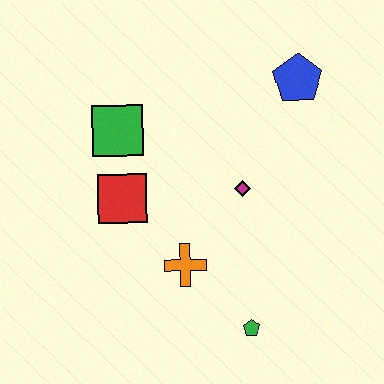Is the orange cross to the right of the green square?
Yes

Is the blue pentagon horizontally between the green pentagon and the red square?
No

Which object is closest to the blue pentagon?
The magenta diamond is closest to the blue pentagon.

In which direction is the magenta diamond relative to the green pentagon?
The magenta diamond is above the green pentagon.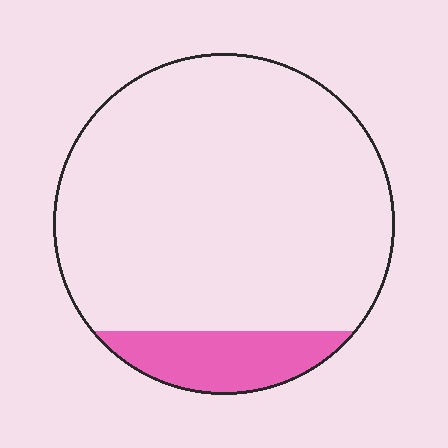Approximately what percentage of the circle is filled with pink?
Approximately 15%.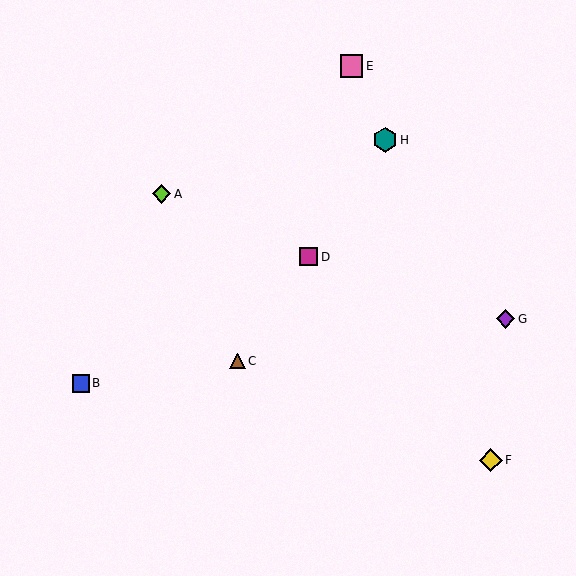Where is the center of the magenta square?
The center of the magenta square is at (309, 257).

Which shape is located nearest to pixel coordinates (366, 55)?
The pink square (labeled E) at (352, 66) is nearest to that location.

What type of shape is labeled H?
Shape H is a teal hexagon.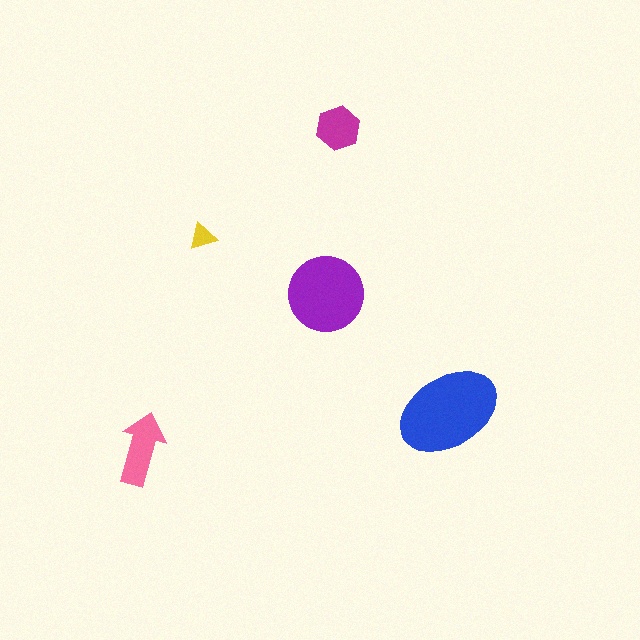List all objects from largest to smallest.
The blue ellipse, the purple circle, the pink arrow, the magenta hexagon, the yellow triangle.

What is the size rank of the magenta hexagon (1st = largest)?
4th.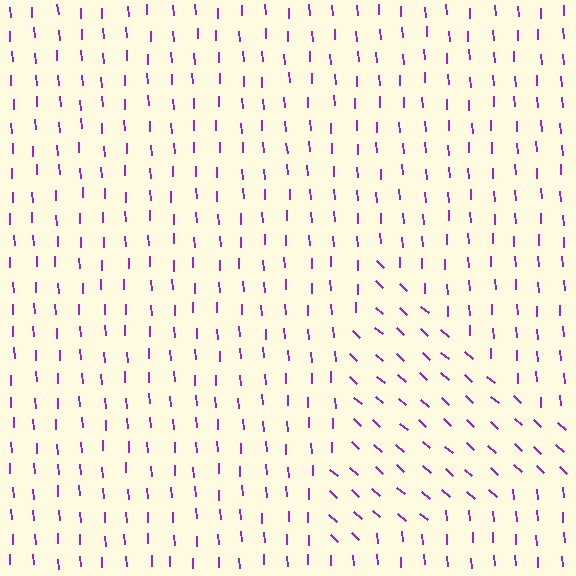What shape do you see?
I see a triangle.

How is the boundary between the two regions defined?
The boundary is defined purely by a change in line orientation (approximately 45 degrees difference). All lines are the same color and thickness.